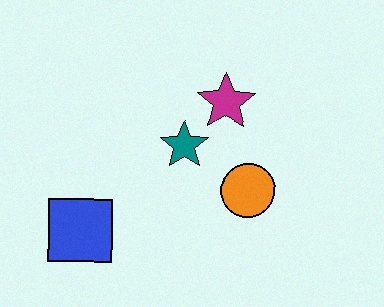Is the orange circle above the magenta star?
No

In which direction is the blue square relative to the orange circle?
The blue square is to the left of the orange circle.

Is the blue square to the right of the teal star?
No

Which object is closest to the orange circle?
The teal star is closest to the orange circle.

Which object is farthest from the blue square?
The magenta star is farthest from the blue square.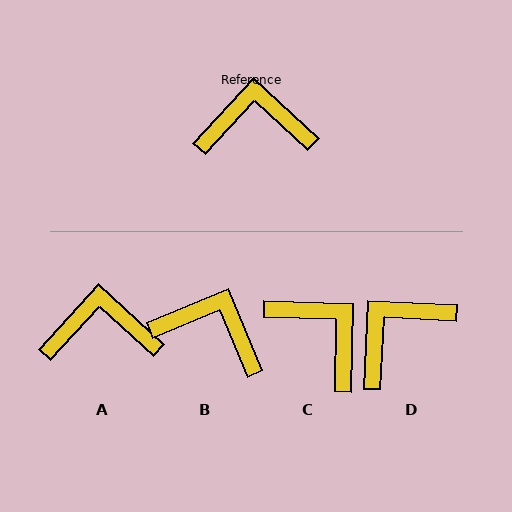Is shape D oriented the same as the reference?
No, it is off by about 40 degrees.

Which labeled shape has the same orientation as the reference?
A.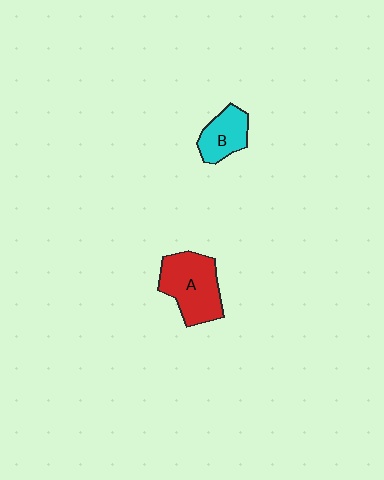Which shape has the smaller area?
Shape B (cyan).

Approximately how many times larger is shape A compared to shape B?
Approximately 1.7 times.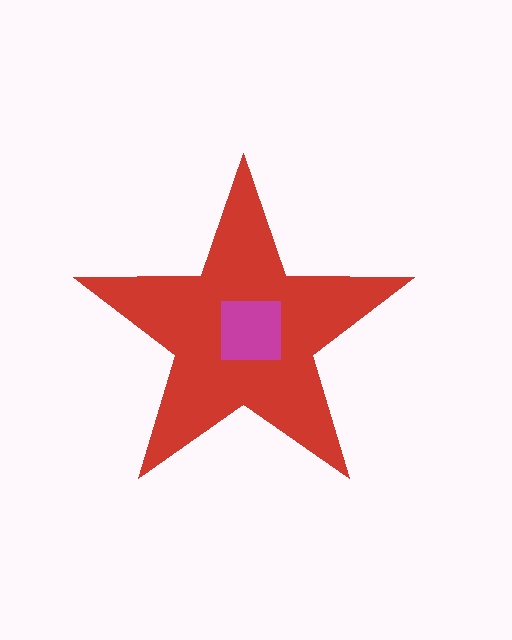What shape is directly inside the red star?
The magenta square.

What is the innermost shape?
The magenta square.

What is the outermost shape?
The red star.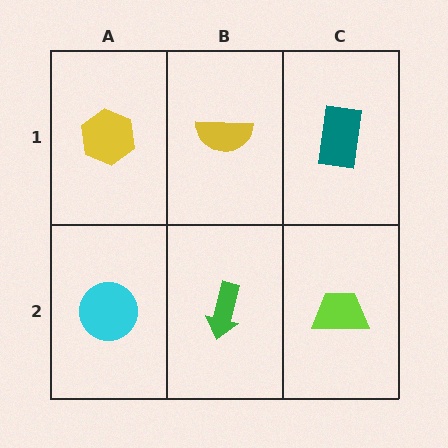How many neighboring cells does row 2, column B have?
3.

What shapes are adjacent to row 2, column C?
A teal rectangle (row 1, column C), a green arrow (row 2, column B).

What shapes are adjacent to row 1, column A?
A cyan circle (row 2, column A), a yellow semicircle (row 1, column B).